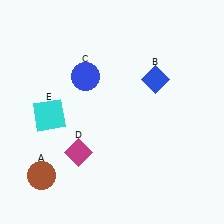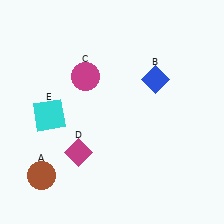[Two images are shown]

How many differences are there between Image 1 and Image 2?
There is 1 difference between the two images.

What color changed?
The circle (C) changed from blue in Image 1 to magenta in Image 2.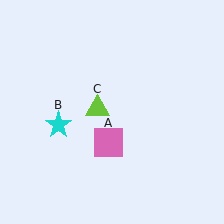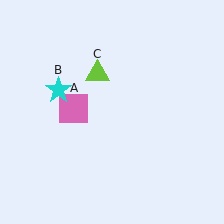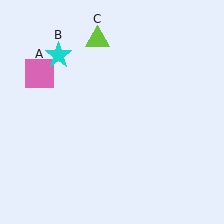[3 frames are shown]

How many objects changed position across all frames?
3 objects changed position: pink square (object A), cyan star (object B), lime triangle (object C).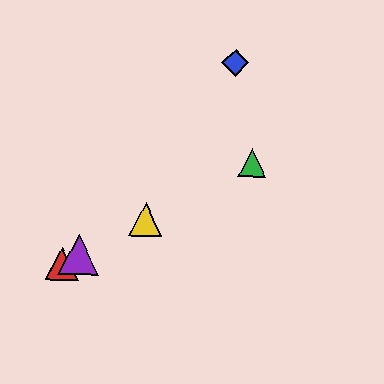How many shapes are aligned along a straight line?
4 shapes (the red triangle, the green triangle, the yellow triangle, the purple triangle) are aligned along a straight line.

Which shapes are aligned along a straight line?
The red triangle, the green triangle, the yellow triangle, the purple triangle are aligned along a straight line.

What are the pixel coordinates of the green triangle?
The green triangle is at (252, 163).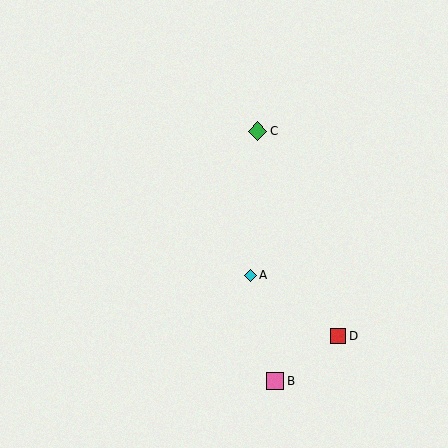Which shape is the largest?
The green diamond (labeled C) is the largest.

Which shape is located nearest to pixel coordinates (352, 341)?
The red square (labeled D) at (338, 336) is nearest to that location.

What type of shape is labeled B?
Shape B is a pink square.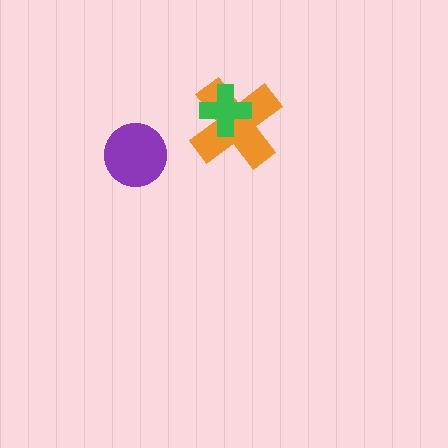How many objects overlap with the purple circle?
0 objects overlap with the purple circle.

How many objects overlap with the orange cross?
1 object overlaps with the orange cross.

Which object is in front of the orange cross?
The green cross is in front of the orange cross.